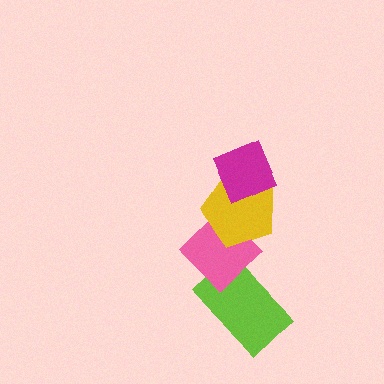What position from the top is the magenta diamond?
The magenta diamond is 1st from the top.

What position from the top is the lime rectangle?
The lime rectangle is 4th from the top.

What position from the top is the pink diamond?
The pink diamond is 3rd from the top.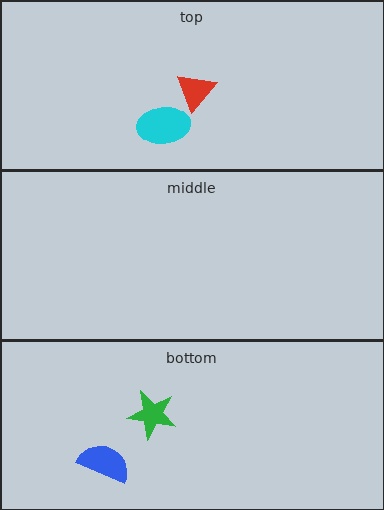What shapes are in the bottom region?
The green star, the blue semicircle.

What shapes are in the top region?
The red triangle, the cyan ellipse.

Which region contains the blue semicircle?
The bottom region.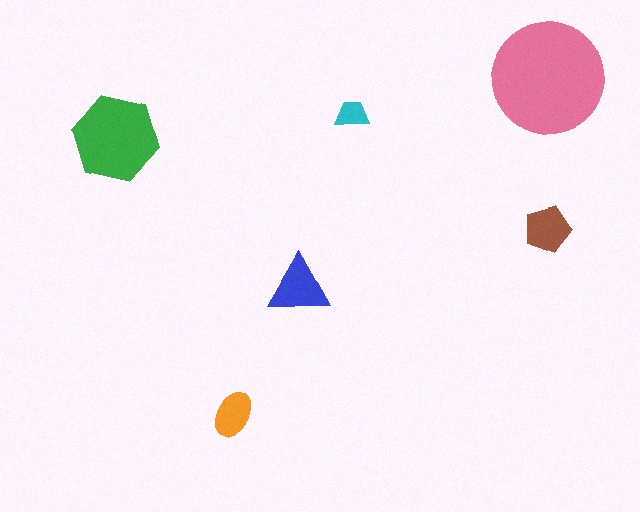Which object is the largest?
The pink circle.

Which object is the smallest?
The cyan trapezoid.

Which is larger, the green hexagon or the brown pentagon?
The green hexagon.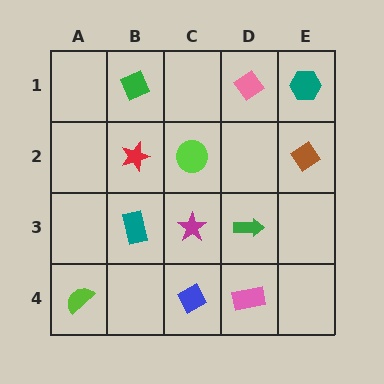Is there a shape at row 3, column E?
No, that cell is empty.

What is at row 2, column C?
A lime circle.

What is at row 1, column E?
A teal hexagon.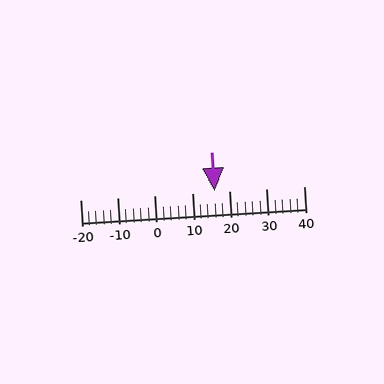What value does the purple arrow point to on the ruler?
The purple arrow points to approximately 16.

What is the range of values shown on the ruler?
The ruler shows values from -20 to 40.